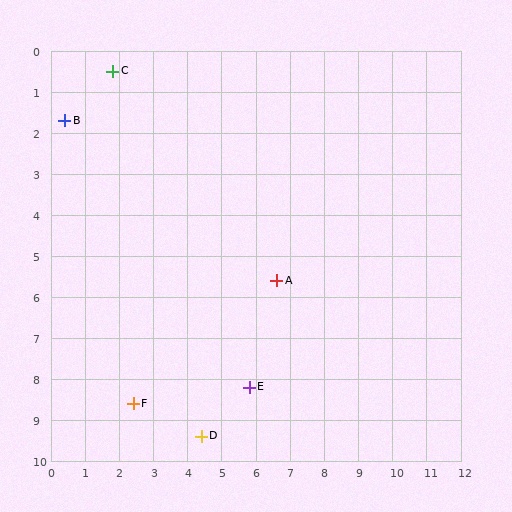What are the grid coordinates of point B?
Point B is at approximately (0.4, 1.7).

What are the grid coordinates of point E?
Point E is at approximately (5.8, 8.2).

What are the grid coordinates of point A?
Point A is at approximately (6.6, 5.6).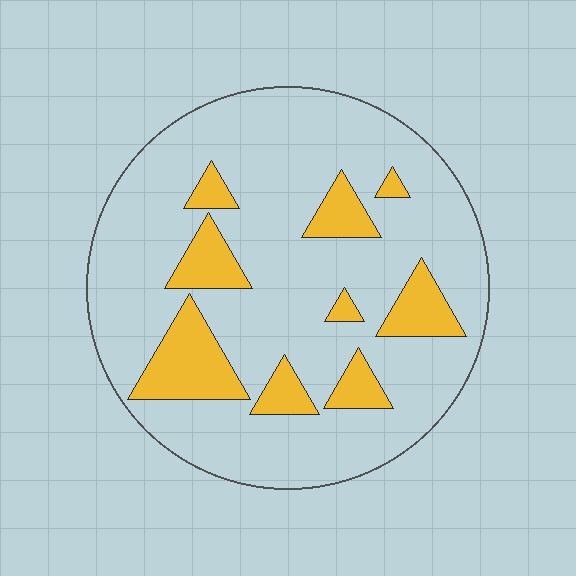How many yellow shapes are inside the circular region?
9.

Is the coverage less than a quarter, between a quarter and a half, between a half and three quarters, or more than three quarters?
Less than a quarter.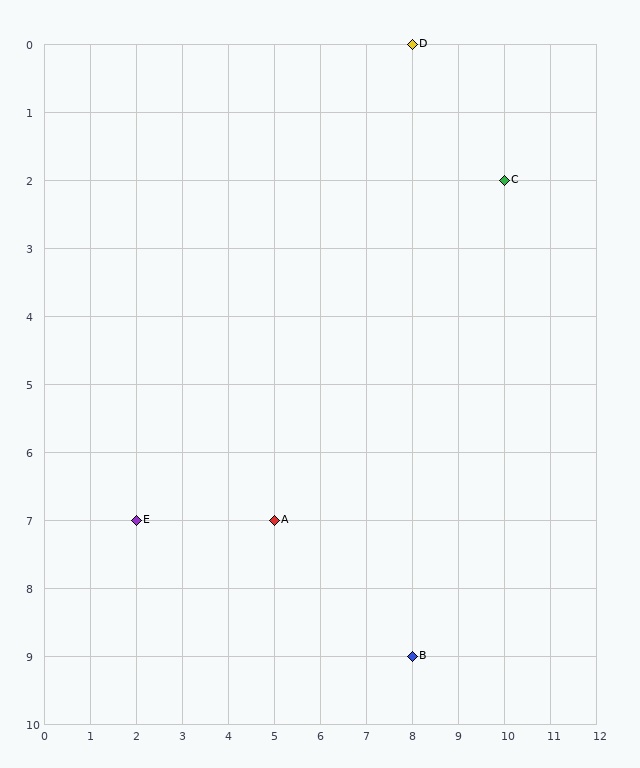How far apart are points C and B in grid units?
Points C and B are 2 columns and 7 rows apart (about 7.3 grid units diagonally).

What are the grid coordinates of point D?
Point D is at grid coordinates (8, 0).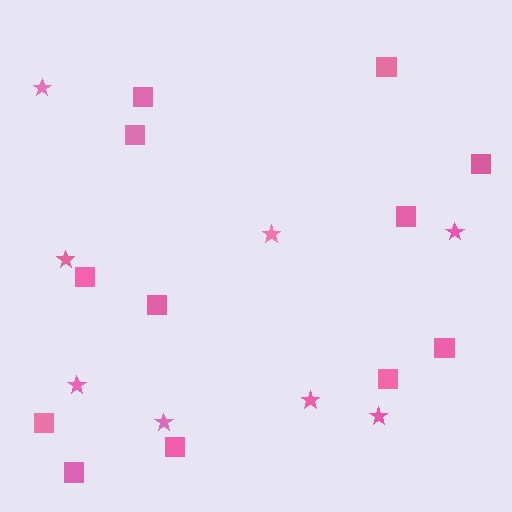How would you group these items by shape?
There are 2 groups: one group of stars (8) and one group of squares (12).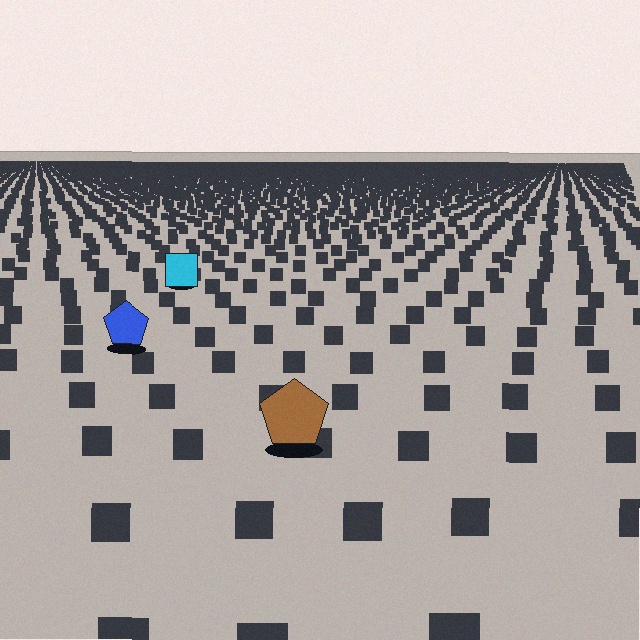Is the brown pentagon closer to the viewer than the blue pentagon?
Yes. The brown pentagon is closer — you can tell from the texture gradient: the ground texture is coarser near it.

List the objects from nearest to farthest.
From nearest to farthest: the brown pentagon, the blue pentagon, the cyan square.